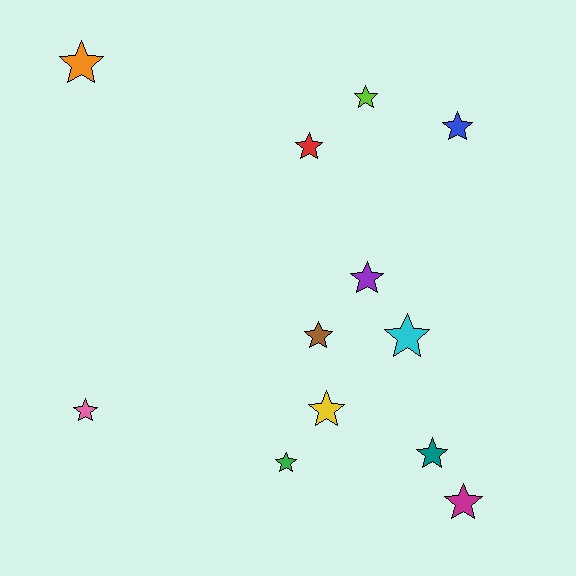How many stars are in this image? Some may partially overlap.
There are 12 stars.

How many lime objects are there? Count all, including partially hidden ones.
There is 1 lime object.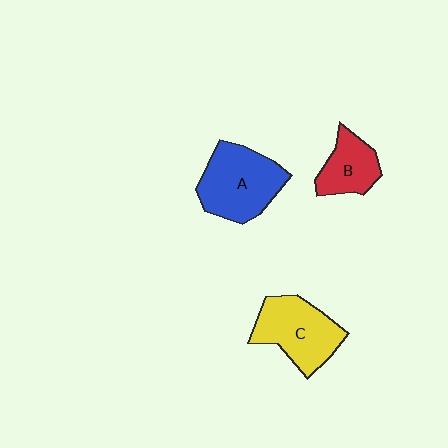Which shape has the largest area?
Shape A (blue).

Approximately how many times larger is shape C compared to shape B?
Approximately 1.6 times.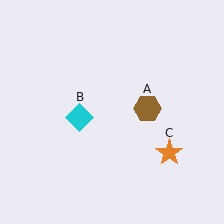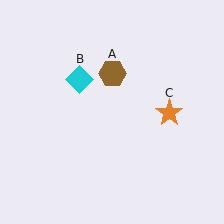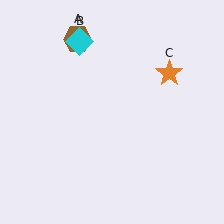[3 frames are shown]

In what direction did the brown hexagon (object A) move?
The brown hexagon (object A) moved up and to the left.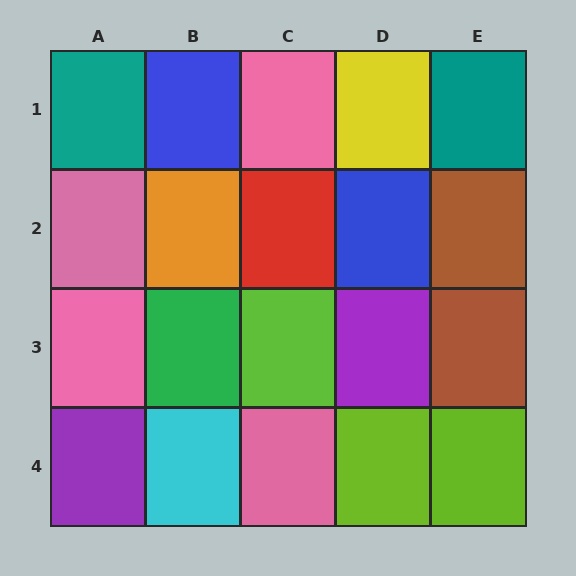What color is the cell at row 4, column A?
Purple.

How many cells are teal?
2 cells are teal.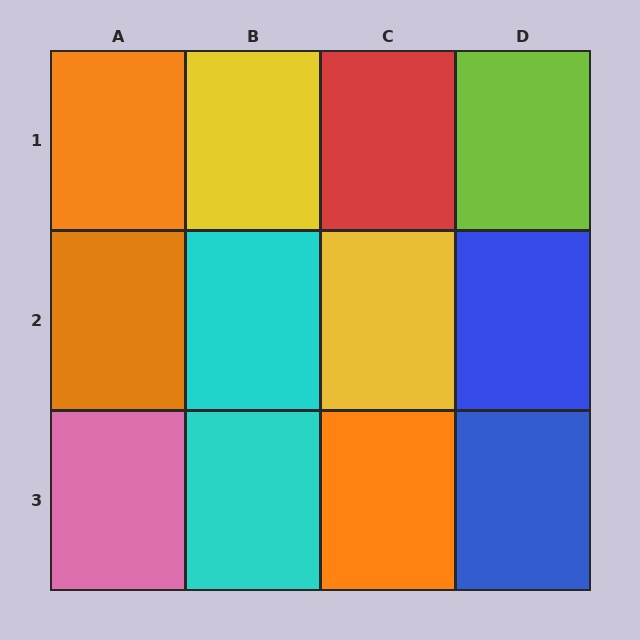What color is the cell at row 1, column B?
Yellow.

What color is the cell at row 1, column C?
Red.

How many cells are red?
1 cell is red.